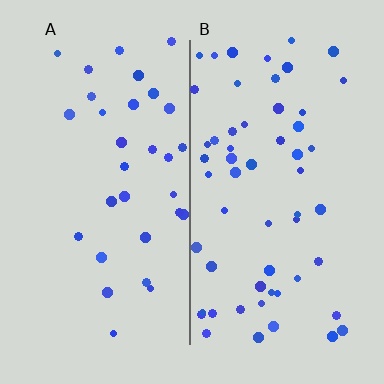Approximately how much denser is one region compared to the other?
Approximately 1.8× — region B over region A.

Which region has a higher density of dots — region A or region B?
B (the right).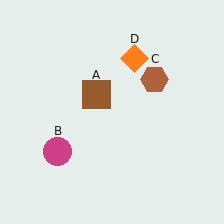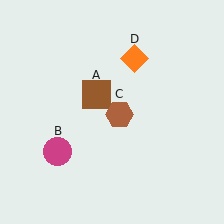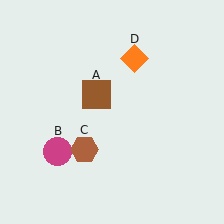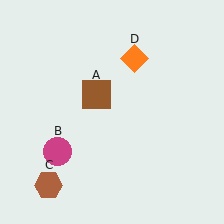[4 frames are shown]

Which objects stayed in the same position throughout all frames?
Brown square (object A) and magenta circle (object B) and orange diamond (object D) remained stationary.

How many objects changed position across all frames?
1 object changed position: brown hexagon (object C).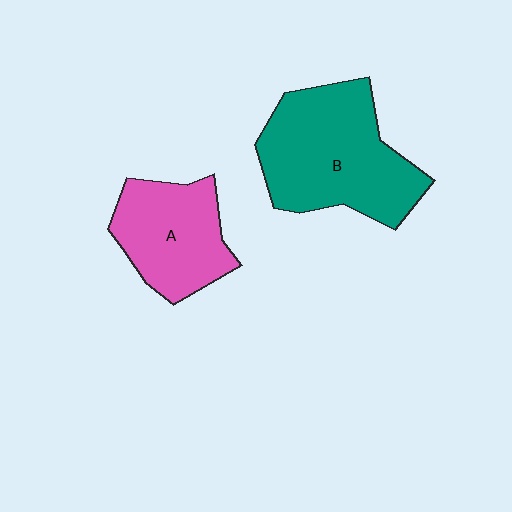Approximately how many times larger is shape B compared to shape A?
Approximately 1.5 times.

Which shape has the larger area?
Shape B (teal).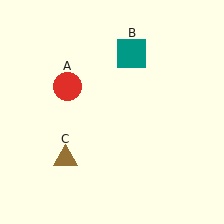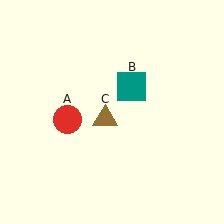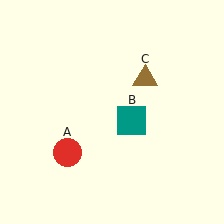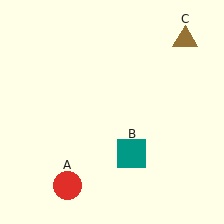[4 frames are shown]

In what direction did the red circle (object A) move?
The red circle (object A) moved down.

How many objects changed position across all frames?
3 objects changed position: red circle (object A), teal square (object B), brown triangle (object C).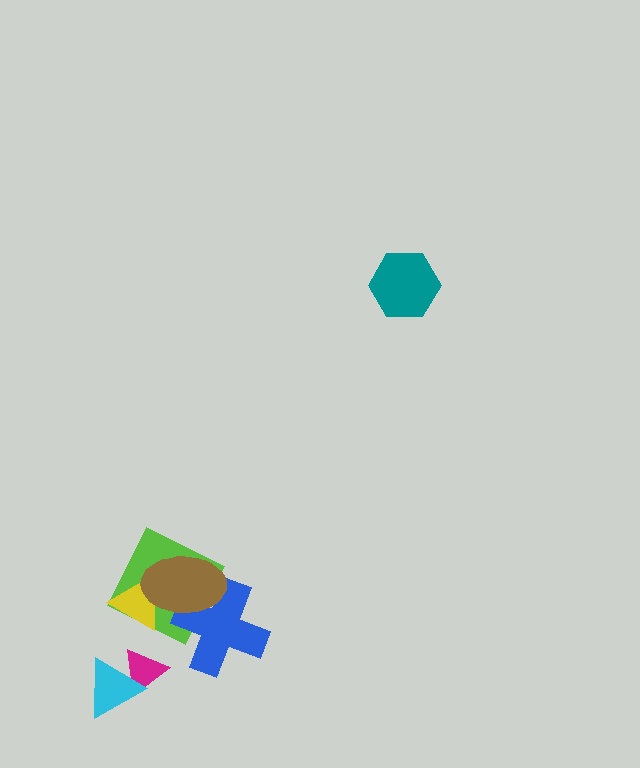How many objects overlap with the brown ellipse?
3 objects overlap with the brown ellipse.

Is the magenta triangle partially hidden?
Yes, it is partially covered by another shape.